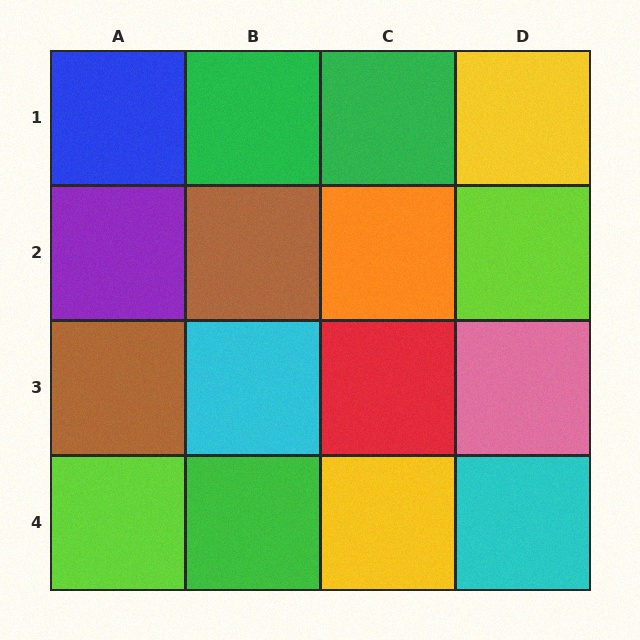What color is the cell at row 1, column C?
Green.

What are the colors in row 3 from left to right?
Brown, cyan, red, pink.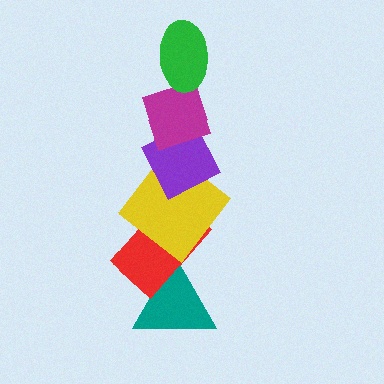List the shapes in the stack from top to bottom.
From top to bottom: the green ellipse, the magenta diamond, the purple diamond, the yellow diamond, the red rectangle, the teal triangle.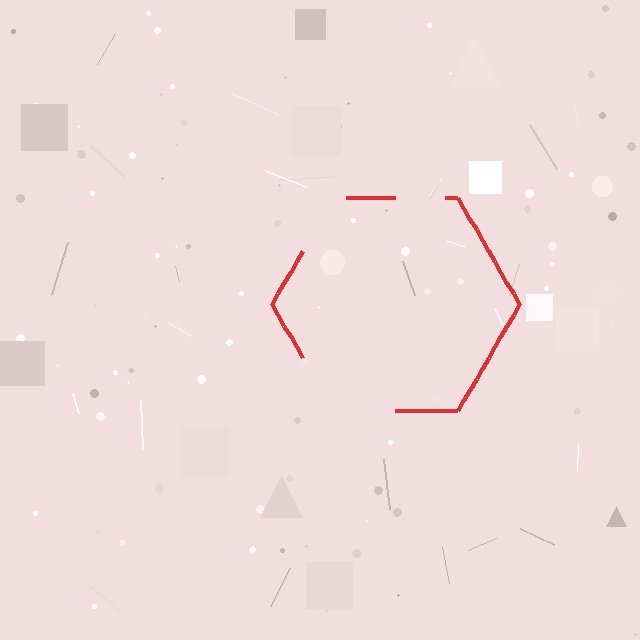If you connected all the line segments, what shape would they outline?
They would outline a hexagon.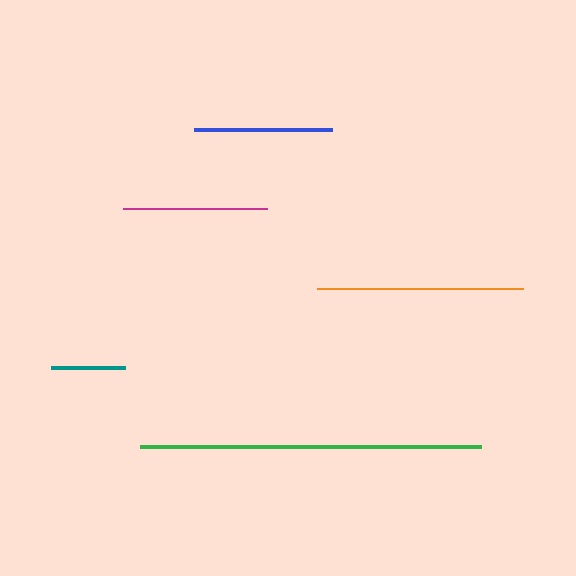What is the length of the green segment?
The green segment is approximately 342 pixels long.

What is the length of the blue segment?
The blue segment is approximately 138 pixels long.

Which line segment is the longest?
The green line is the longest at approximately 342 pixels.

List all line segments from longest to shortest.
From longest to shortest: green, orange, magenta, blue, teal.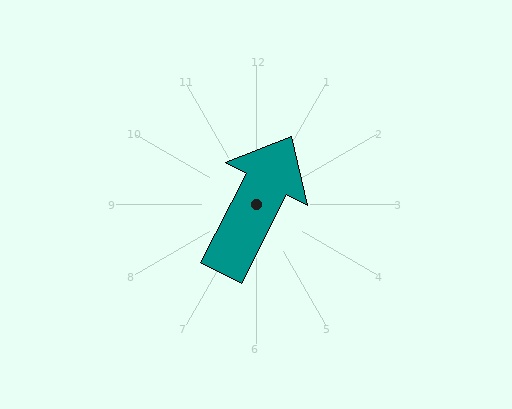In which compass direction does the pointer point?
Northeast.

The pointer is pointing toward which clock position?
Roughly 1 o'clock.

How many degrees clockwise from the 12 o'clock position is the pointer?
Approximately 27 degrees.